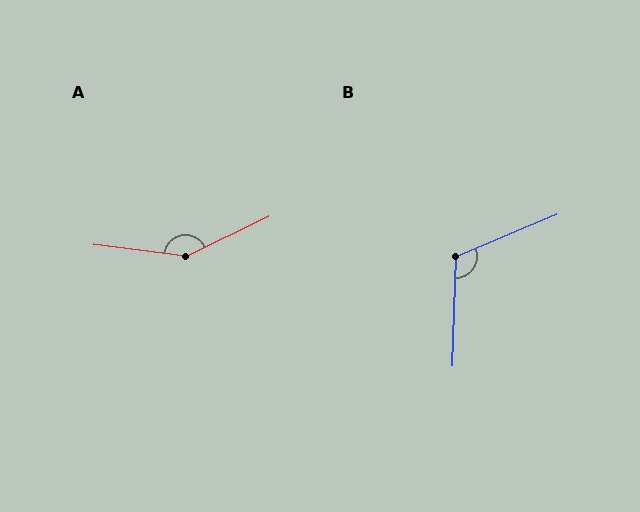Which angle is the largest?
A, at approximately 147 degrees.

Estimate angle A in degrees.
Approximately 147 degrees.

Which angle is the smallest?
B, at approximately 114 degrees.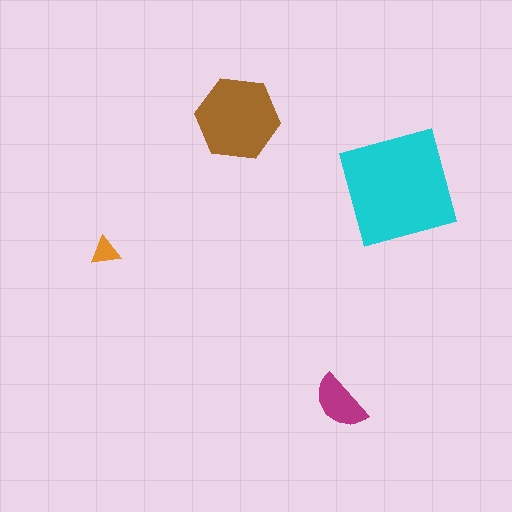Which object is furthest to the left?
The orange triangle is leftmost.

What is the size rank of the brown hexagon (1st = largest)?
2nd.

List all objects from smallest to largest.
The orange triangle, the magenta semicircle, the brown hexagon, the cyan square.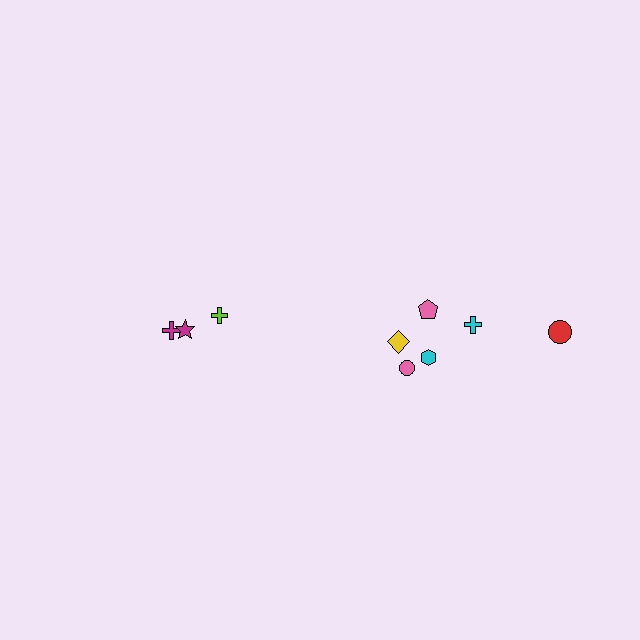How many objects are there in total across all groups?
There are 9 objects.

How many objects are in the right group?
There are 6 objects.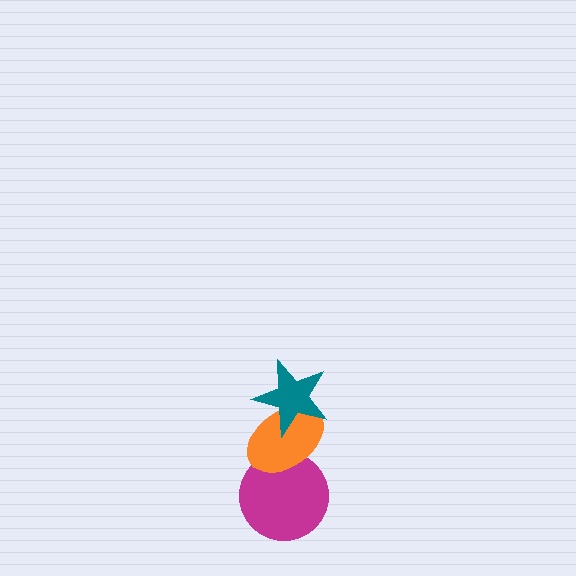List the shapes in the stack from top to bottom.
From top to bottom: the teal star, the orange ellipse, the magenta circle.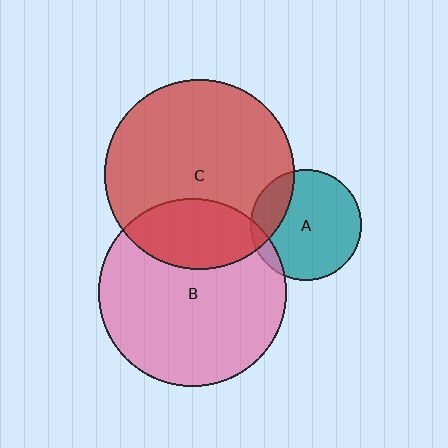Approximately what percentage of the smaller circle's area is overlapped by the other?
Approximately 25%.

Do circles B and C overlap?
Yes.